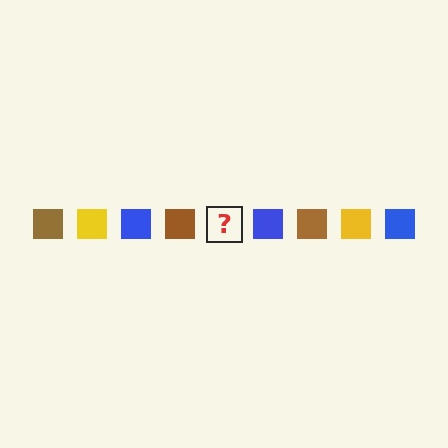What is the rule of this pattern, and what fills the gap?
The rule is that the pattern cycles through brown, yellow, blue squares. The gap should be filled with a yellow square.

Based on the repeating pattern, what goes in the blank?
The blank should be a yellow square.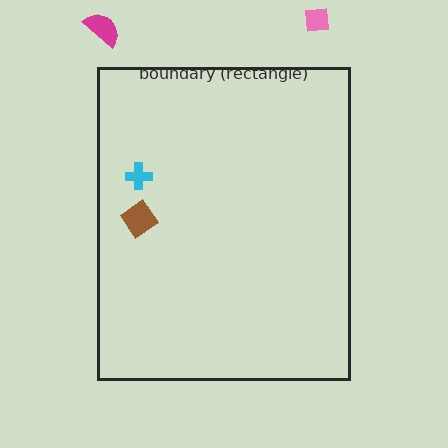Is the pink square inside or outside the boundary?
Outside.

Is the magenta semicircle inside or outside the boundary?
Outside.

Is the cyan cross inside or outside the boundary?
Inside.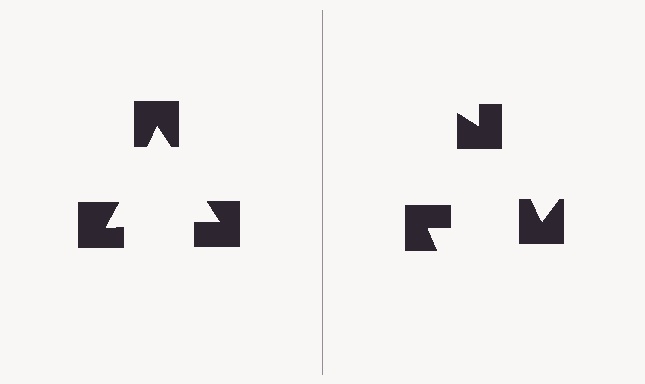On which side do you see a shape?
An illusory triangle appears on the left side. On the right side the wedge cuts are rotated, so no coherent shape forms.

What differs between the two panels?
The notched squares are positioned identically on both sides; only the wedge orientations differ. On the left they align to a triangle; on the right they are misaligned.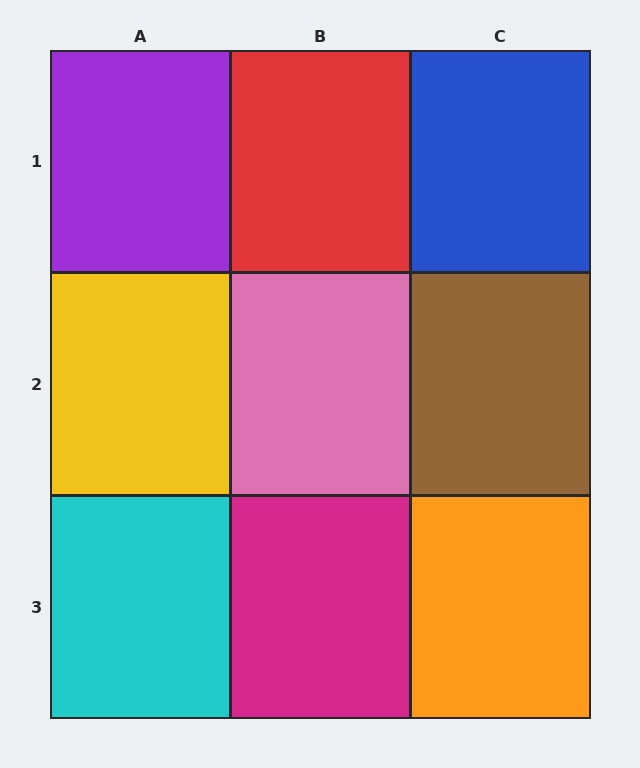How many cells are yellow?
1 cell is yellow.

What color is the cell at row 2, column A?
Yellow.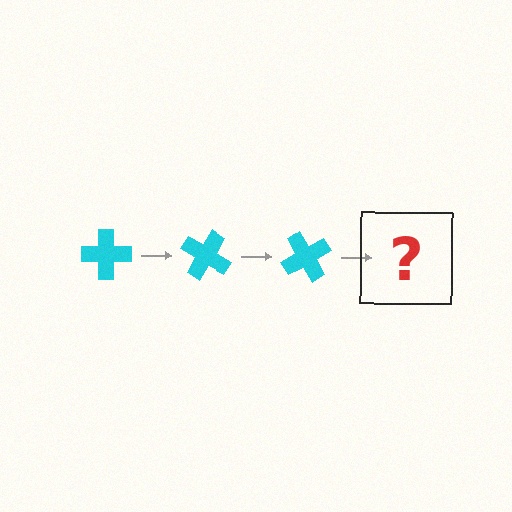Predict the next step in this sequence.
The next step is a cyan cross rotated 90 degrees.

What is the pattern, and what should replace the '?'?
The pattern is that the cross rotates 30 degrees each step. The '?' should be a cyan cross rotated 90 degrees.